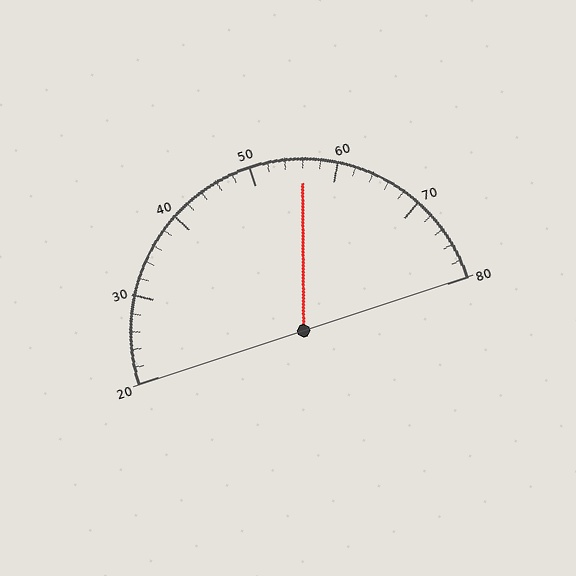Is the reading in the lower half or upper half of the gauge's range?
The reading is in the upper half of the range (20 to 80).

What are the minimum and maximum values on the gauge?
The gauge ranges from 20 to 80.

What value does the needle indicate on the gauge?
The needle indicates approximately 56.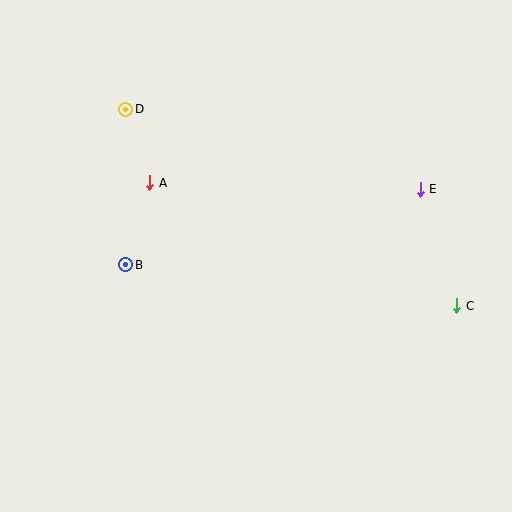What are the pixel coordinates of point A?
Point A is at (150, 183).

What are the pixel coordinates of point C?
Point C is at (457, 306).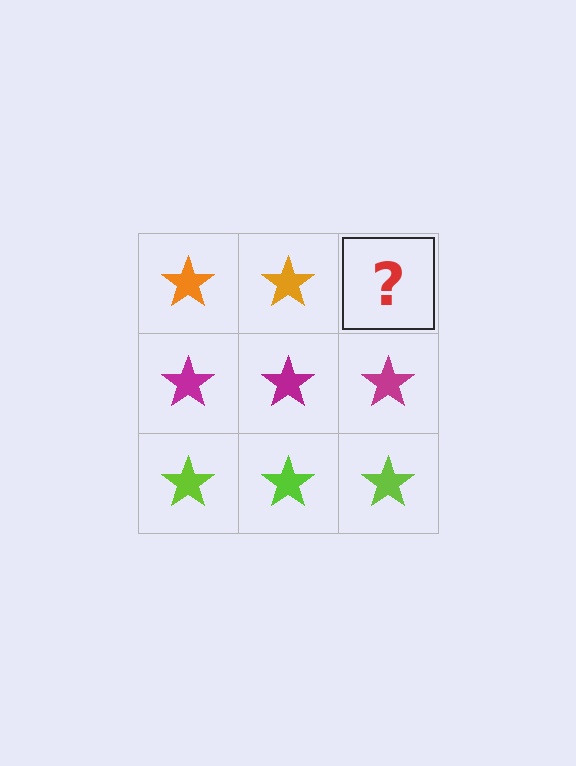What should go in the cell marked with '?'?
The missing cell should contain an orange star.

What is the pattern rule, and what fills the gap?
The rule is that each row has a consistent color. The gap should be filled with an orange star.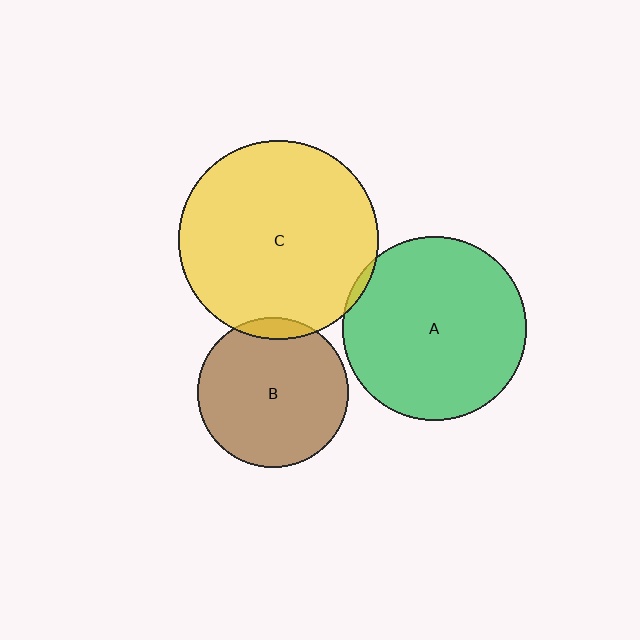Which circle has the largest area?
Circle C (yellow).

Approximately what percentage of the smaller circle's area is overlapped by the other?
Approximately 5%.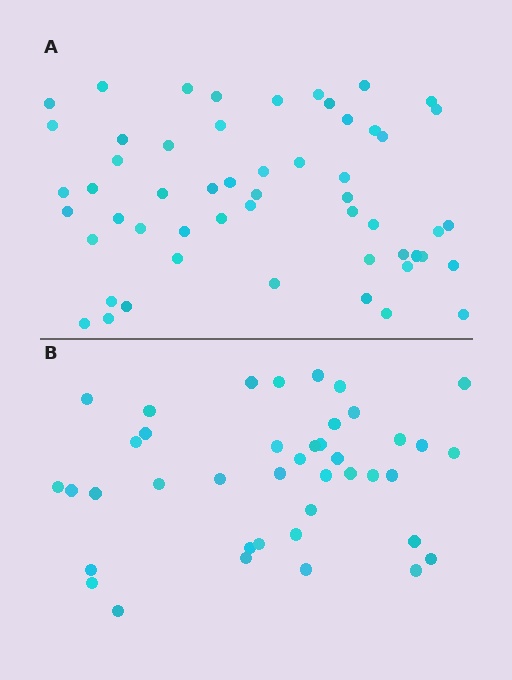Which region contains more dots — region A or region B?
Region A (the top region) has more dots.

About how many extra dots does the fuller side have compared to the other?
Region A has approximately 15 more dots than region B.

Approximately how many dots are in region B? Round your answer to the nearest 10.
About 40 dots. (The exact count is 41, which rounds to 40.)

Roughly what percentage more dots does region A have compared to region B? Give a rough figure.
About 30% more.